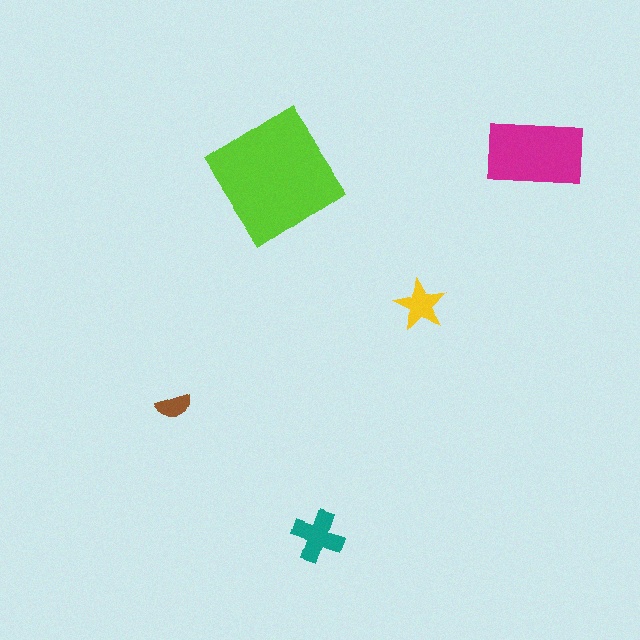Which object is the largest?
The lime diamond.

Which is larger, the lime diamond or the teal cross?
The lime diamond.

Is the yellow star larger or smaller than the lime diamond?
Smaller.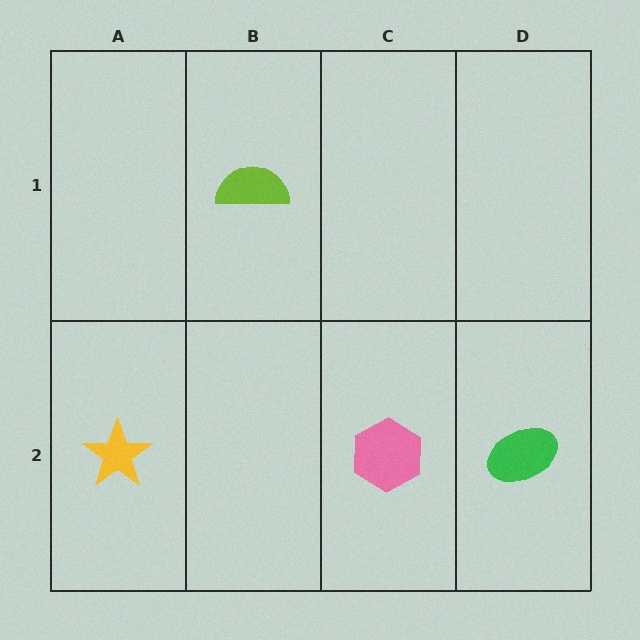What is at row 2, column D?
A green ellipse.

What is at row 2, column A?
A yellow star.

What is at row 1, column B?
A lime semicircle.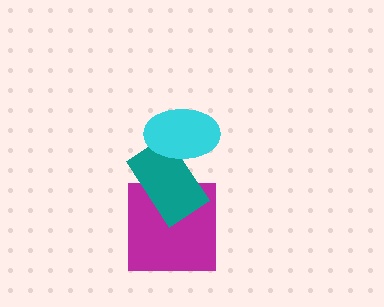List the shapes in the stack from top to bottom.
From top to bottom: the cyan ellipse, the teal rectangle, the magenta square.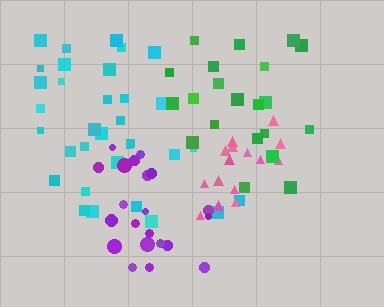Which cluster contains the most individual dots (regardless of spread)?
Cyan (33).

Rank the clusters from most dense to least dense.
pink, purple, green, cyan.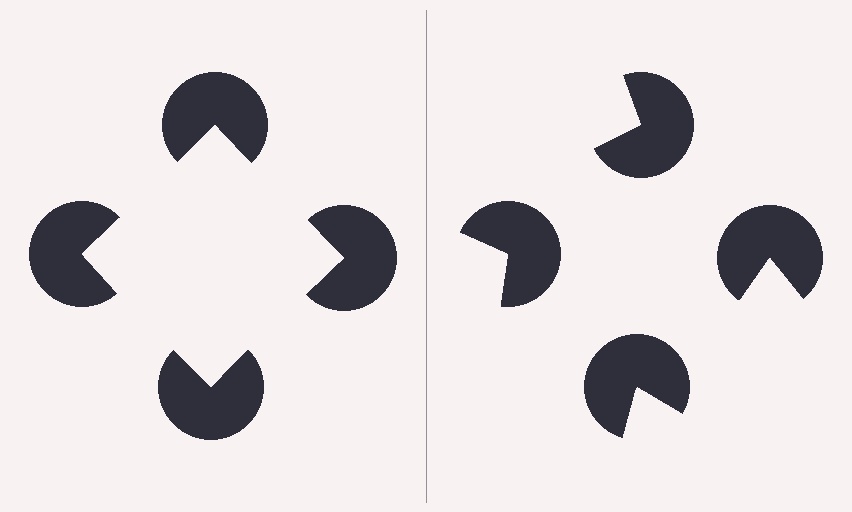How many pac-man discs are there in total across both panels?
8 — 4 on each side.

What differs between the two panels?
The pac-man discs are positioned identically on both sides; only the wedge orientations differ. On the left they align to a square; on the right they are misaligned.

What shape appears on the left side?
An illusory square.